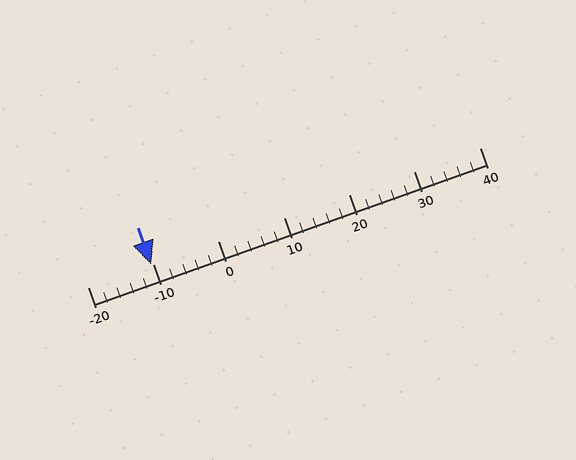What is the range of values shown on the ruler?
The ruler shows values from -20 to 40.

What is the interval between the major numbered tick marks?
The major tick marks are spaced 10 units apart.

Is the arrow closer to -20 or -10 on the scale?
The arrow is closer to -10.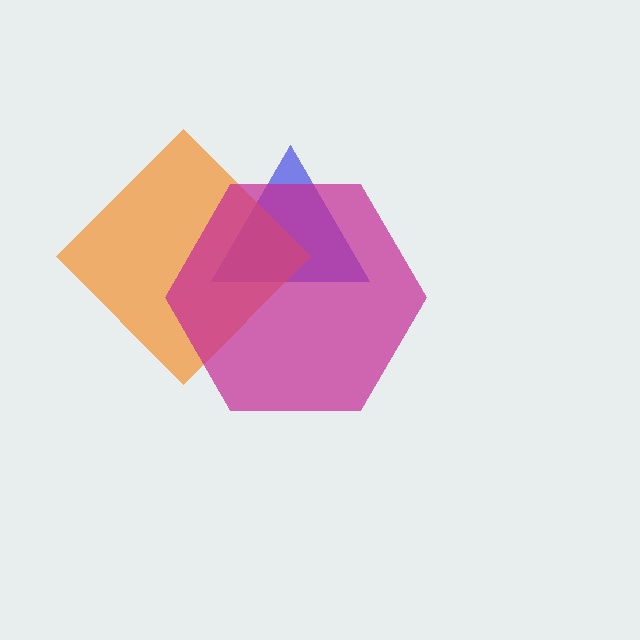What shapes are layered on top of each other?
The layered shapes are: a blue triangle, an orange diamond, a magenta hexagon.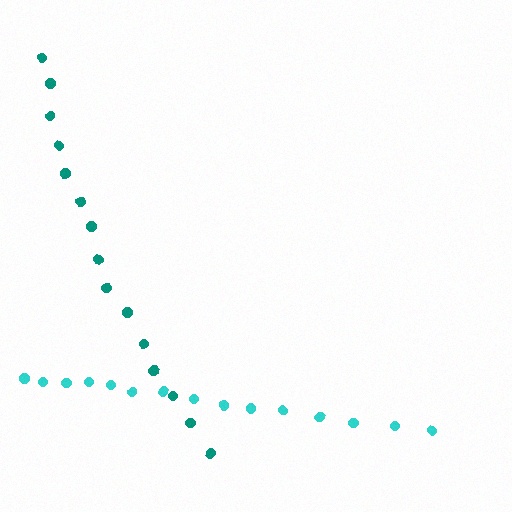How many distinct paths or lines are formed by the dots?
There are 2 distinct paths.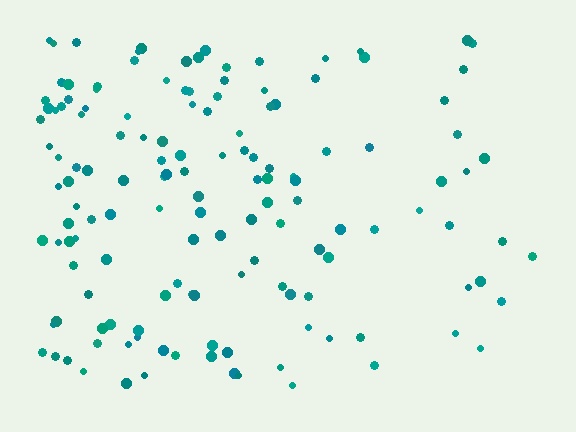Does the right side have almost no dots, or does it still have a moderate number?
Still a moderate number, just noticeably fewer than the left.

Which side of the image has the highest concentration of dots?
The left.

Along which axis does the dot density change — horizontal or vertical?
Horizontal.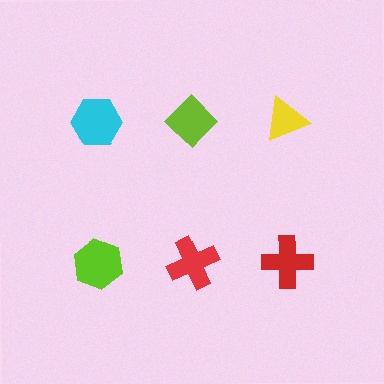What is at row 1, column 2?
A lime diamond.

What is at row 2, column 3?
A red cross.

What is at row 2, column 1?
A lime hexagon.